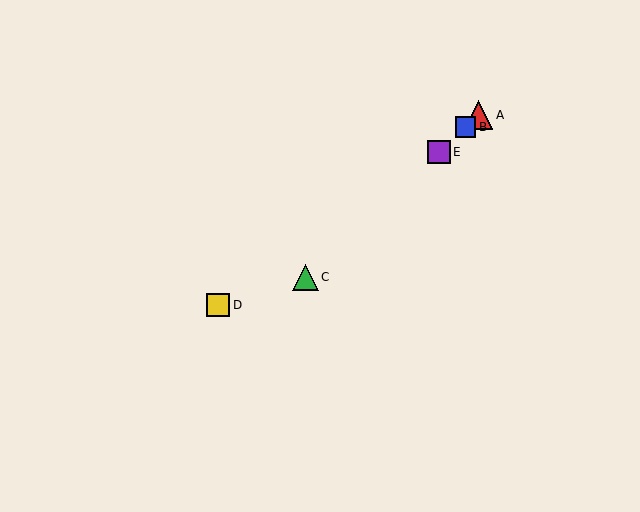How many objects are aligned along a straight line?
4 objects (A, B, C, E) are aligned along a straight line.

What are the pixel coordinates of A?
Object A is at (478, 115).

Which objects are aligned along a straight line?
Objects A, B, C, E are aligned along a straight line.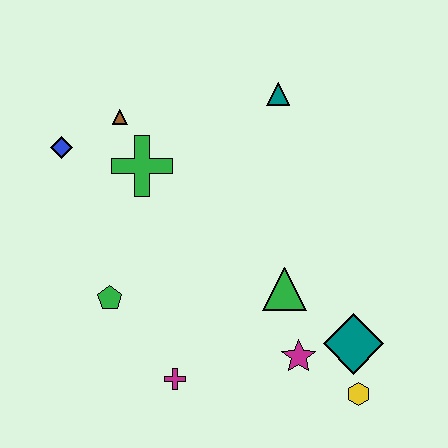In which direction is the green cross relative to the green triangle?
The green cross is to the left of the green triangle.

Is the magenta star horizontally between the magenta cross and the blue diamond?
No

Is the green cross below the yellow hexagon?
No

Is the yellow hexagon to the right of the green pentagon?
Yes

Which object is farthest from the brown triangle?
The yellow hexagon is farthest from the brown triangle.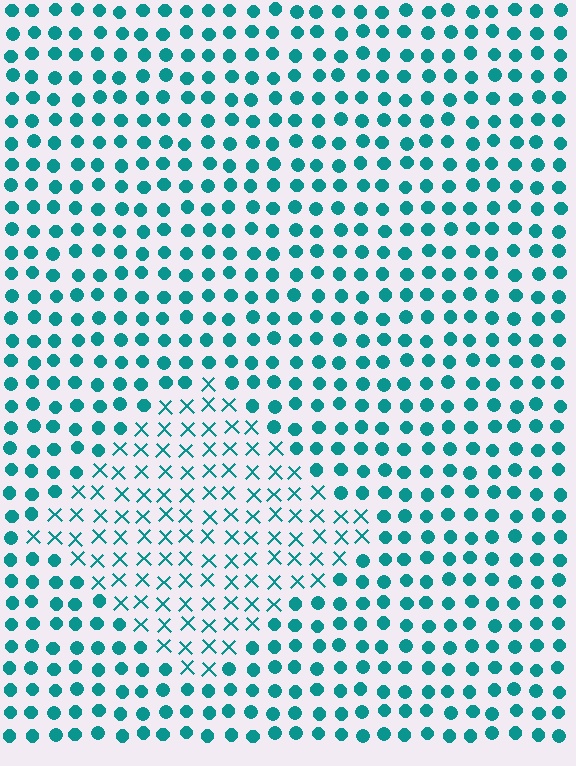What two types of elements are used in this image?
The image uses X marks inside the diamond region and circles outside it.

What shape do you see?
I see a diamond.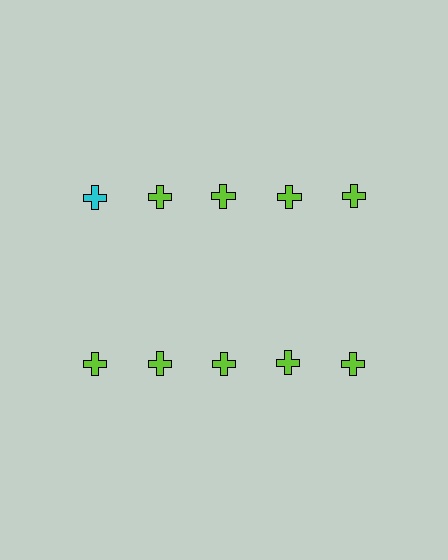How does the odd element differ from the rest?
It has a different color: cyan instead of lime.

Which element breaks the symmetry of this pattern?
The cyan cross in the top row, leftmost column breaks the symmetry. All other shapes are lime crosses.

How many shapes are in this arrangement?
There are 10 shapes arranged in a grid pattern.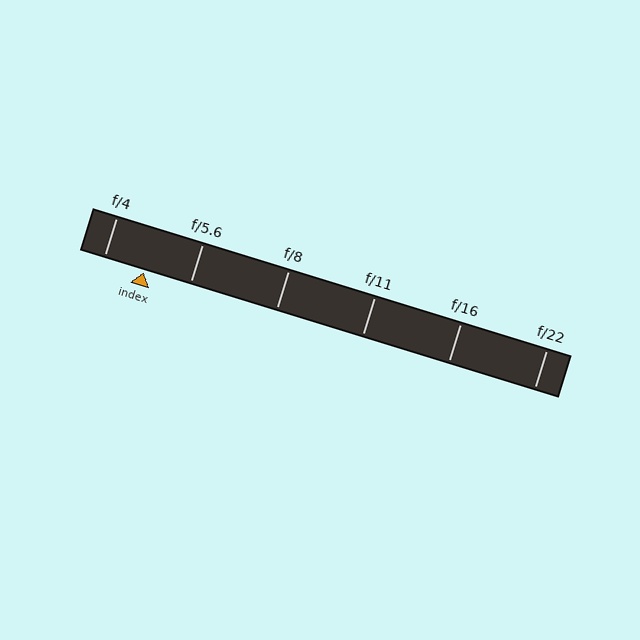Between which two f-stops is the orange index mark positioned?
The index mark is between f/4 and f/5.6.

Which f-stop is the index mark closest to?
The index mark is closest to f/4.